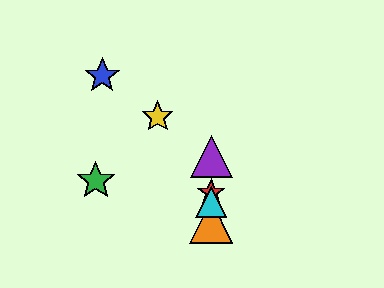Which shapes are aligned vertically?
The red star, the purple triangle, the orange triangle, the cyan triangle are aligned vertically.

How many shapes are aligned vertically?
4 shapes (the red star, the purple triangle, the orange triangle, the cyan triangle) are aligned vertically.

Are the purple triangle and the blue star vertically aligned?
No, the purple triangle is at x≈211 and the blue star is at x≈102.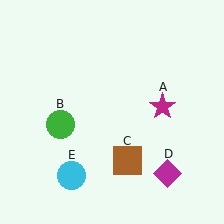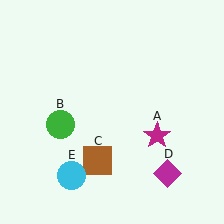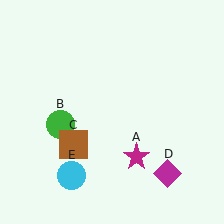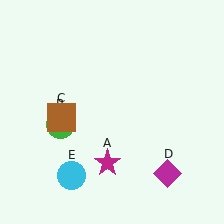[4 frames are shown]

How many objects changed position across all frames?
2 objects changed position: magenta star (object A), brown square (object C).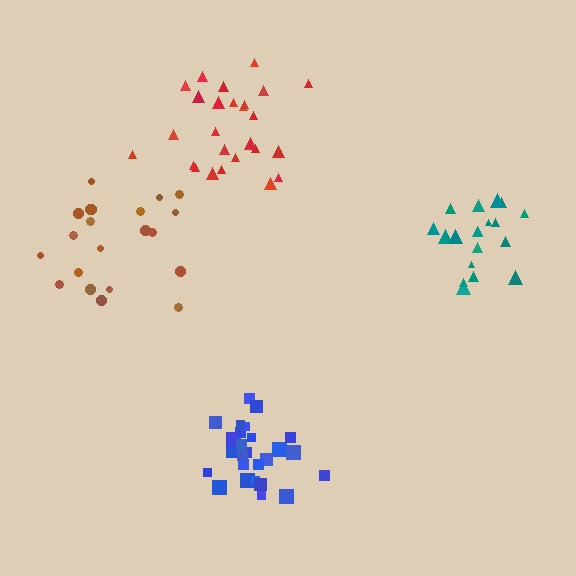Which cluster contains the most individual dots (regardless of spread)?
Red (26).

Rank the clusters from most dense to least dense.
blue, red, teal, brown.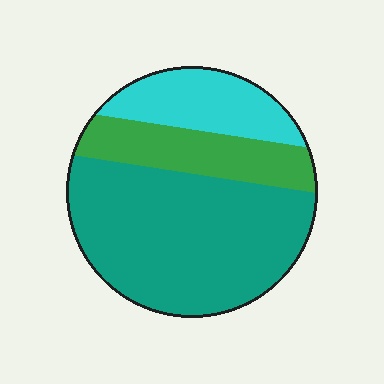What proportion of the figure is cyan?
Cyan covers around 20% of the figure.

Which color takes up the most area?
Teal, at roughly 60%.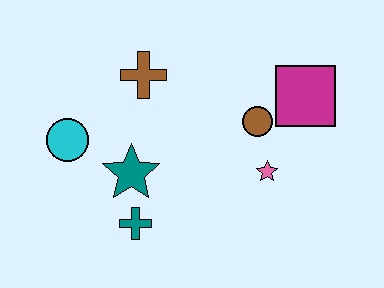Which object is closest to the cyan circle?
The teal star is closest to the cyan circle.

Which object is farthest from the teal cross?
The magenta square is farthest from the teal cross.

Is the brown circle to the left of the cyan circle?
No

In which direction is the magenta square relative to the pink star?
The magenta square is above the pink star.